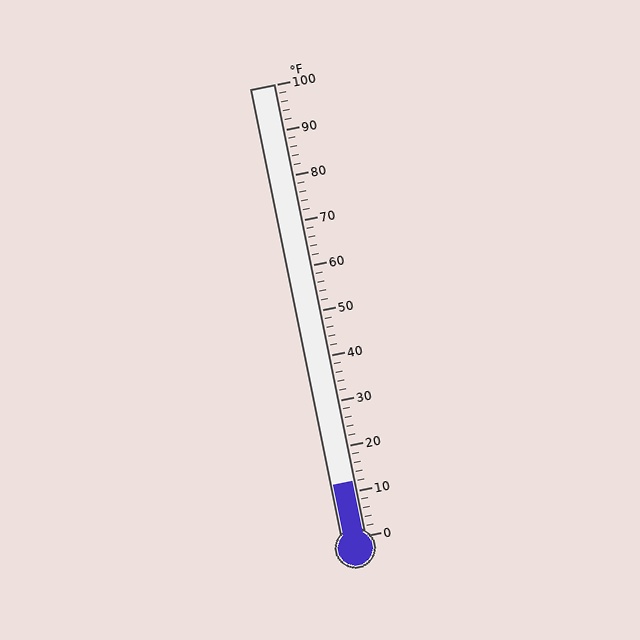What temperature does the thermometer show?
The thermometer shows approximately 12°F.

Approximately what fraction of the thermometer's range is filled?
The thermometer is filled to approximately 10% of its range.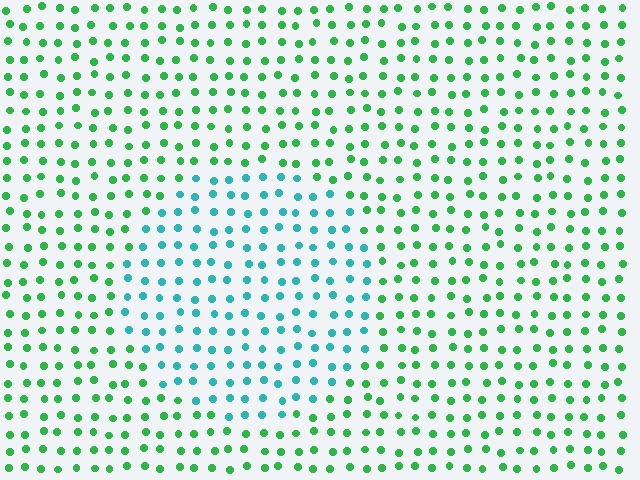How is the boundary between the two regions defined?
The boundary is defined purely by a slight shift in hue (about 46 degrees). Spacing, size, and orientation are identical on both sides.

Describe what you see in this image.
The image is filled with small green elements in a uniform arrangement. A circle-shaped region is visible where the elements are tinted to a slightly different hue, forming a subtle color boundary.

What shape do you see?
I see a circle.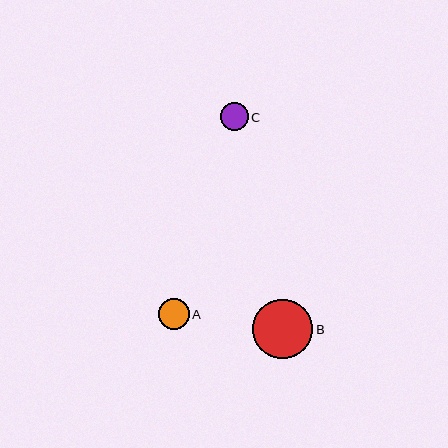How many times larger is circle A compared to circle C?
Circle A is approximately 1.1 times the size of circle C.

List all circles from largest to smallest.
From largest to smallest: B, A, C.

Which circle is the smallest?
Circle C is the smallest with a size of approximately 28 pixels.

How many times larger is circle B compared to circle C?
Circle B is approximately 2.1 times the size of circle C.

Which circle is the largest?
Circle B is the largest with a size of approximately 60 pixels.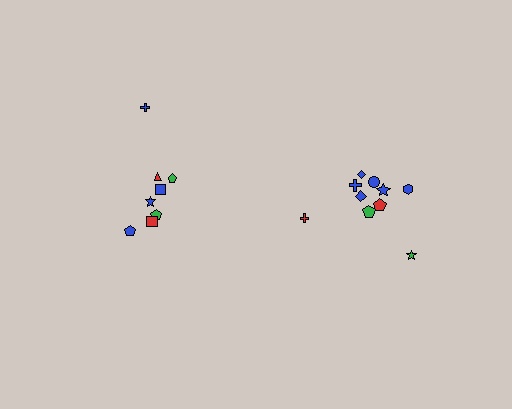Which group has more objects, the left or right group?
The right group.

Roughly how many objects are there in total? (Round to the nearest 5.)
Roughly 20 objects in total.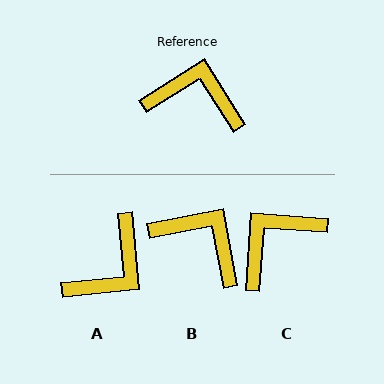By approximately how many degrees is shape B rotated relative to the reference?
Approximately 21 degrees clockwise.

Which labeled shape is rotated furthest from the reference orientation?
A, about 117 degrees away.